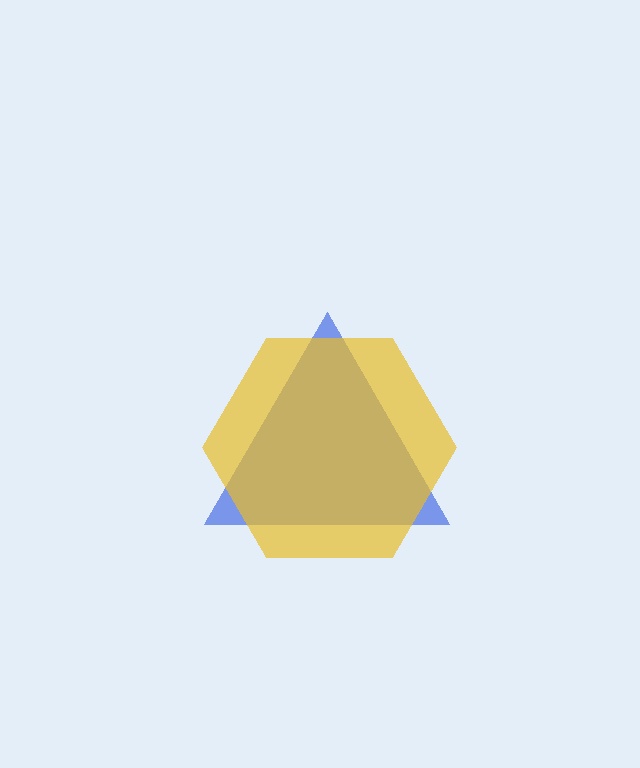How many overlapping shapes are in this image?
There are 2 overlapping shapes in the image.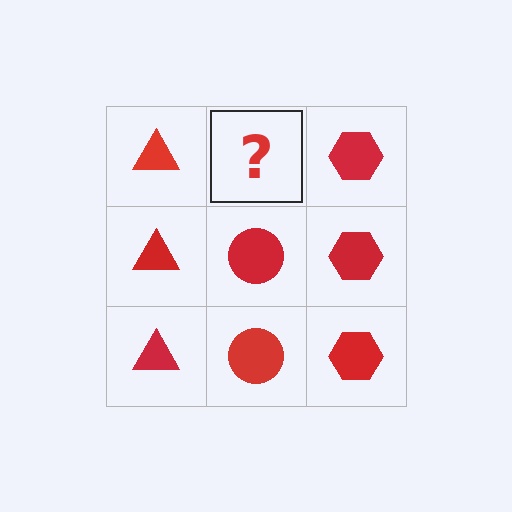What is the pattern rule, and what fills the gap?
The rule is that each column has a consistent shape. The gap should be filled with a red circle.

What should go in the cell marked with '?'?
The missing cell should contain a red circle.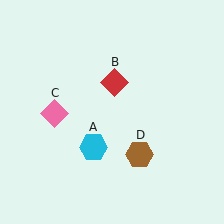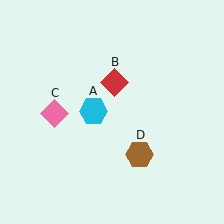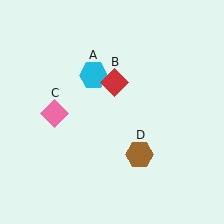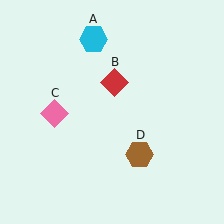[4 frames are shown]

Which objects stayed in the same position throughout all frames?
Red diamond (object B) and pink diamond (object C) and brown hexagon (object D) remained stationary.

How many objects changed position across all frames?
1 object changed position: cyan hexagon (object A).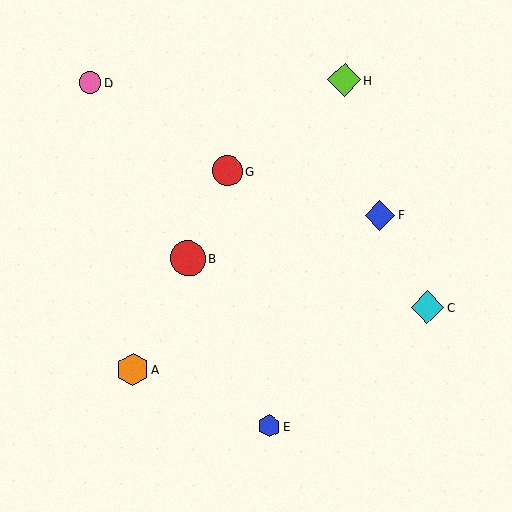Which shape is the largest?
The red circle (labeled B) is the largest.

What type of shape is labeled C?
Shape C is a cyan diamond.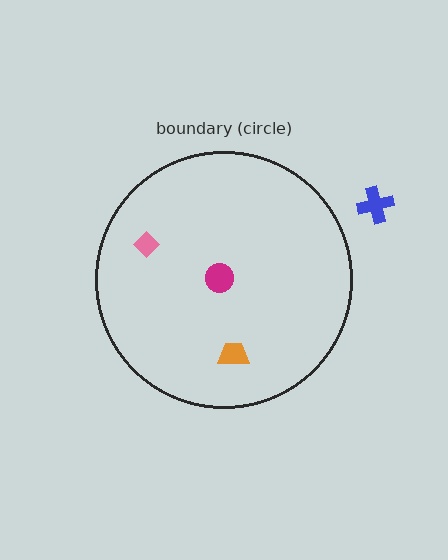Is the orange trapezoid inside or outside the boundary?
Inside.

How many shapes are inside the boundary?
3 inside, 1 outside.